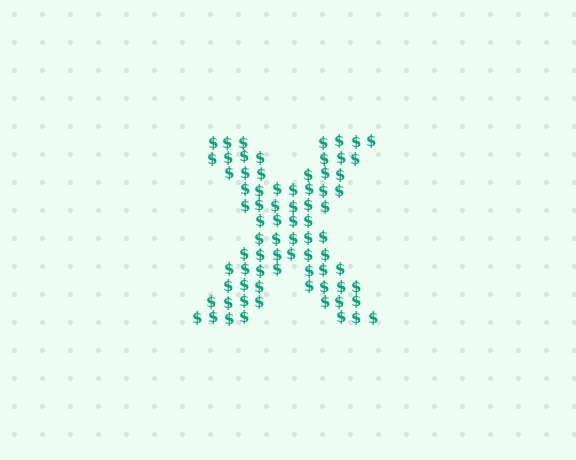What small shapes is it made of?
It is made of small dollar signs.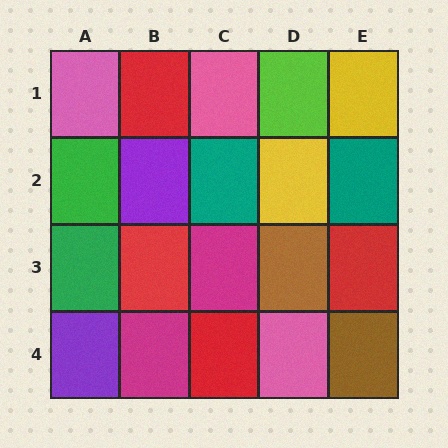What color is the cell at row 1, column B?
Red.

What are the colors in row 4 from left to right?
Purple, magenta, red, pink, brown.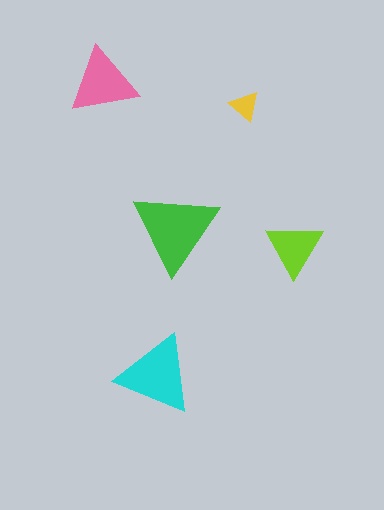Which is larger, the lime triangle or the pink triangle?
The pink one.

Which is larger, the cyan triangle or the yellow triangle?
The cyan one.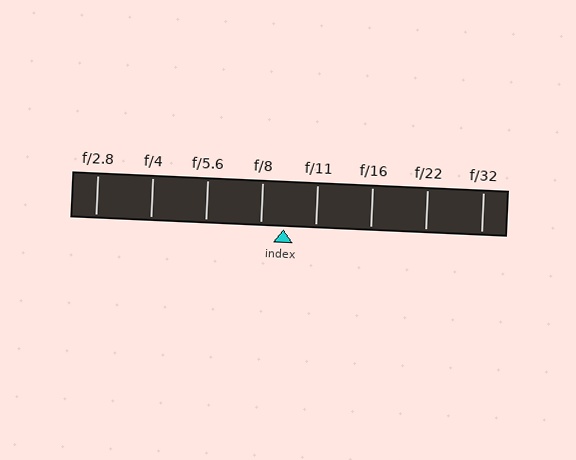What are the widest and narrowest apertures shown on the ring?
The widest aperture shown is f/2.8 and the narrowest is f/32.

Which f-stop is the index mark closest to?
The index mark is closest to f/8.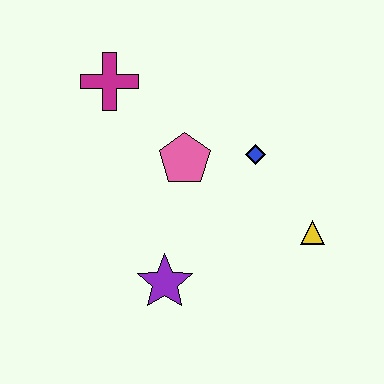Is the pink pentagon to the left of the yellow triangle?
Yes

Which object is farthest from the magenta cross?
The yellow triangle is farthest from the magenta cross.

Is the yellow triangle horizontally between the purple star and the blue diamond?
No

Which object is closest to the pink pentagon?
The blue diamond is closest to the pink pentagon.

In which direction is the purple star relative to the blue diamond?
The purple star is below the blue diamond.